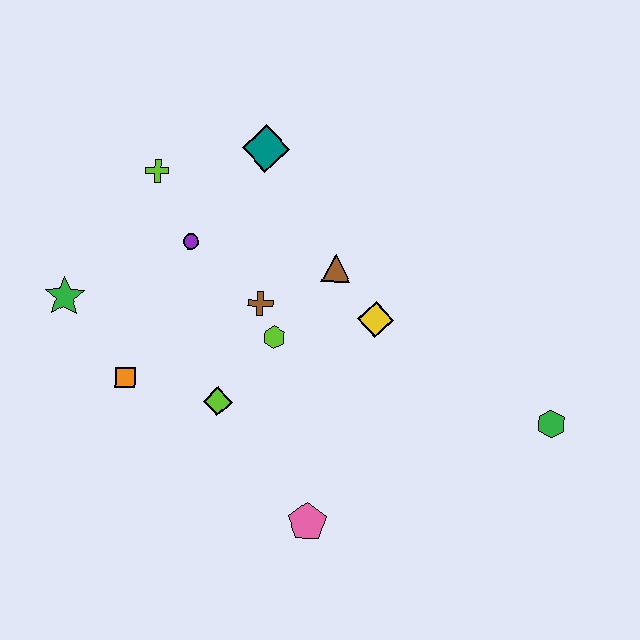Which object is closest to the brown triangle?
The yellow diamond is closest to the brown triangle.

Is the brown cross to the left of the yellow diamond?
Yes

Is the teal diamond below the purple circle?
No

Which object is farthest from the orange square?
The green hexagon is farthest from the orange square.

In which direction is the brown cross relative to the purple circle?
The brown cross is to the right of the purple circle.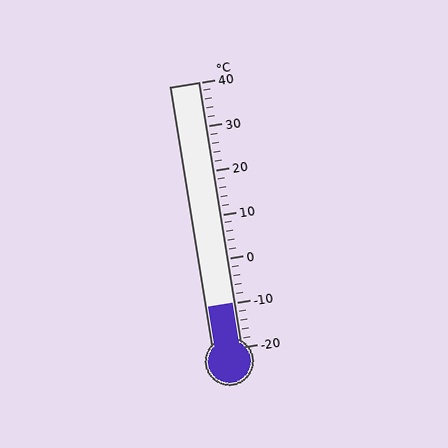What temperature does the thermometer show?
The thermometer shows approximately -10°C.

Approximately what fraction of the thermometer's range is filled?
The thermometer is filled to approximately 15% of its range.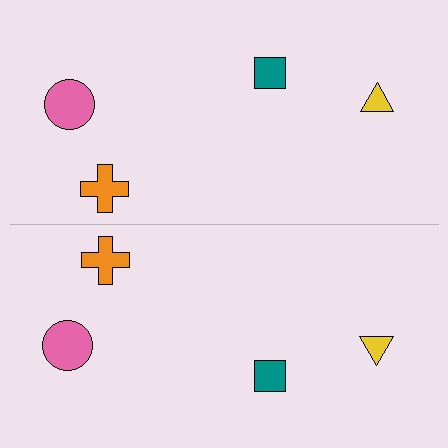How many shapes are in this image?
There are 8 shapes in this image.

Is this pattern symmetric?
Yes, this pattern has bilateral (reflection) symmetry.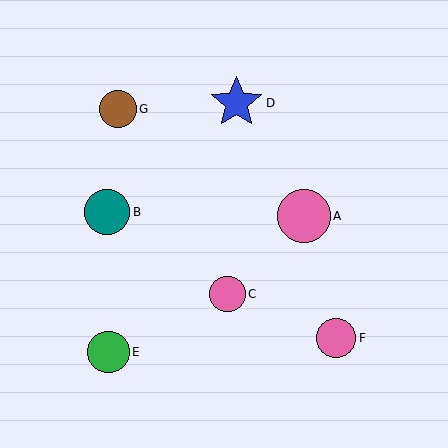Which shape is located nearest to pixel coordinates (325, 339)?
The pink circle (labeled F) at (336, 338) is nearest to that location.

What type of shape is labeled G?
Shape G is a brown circle.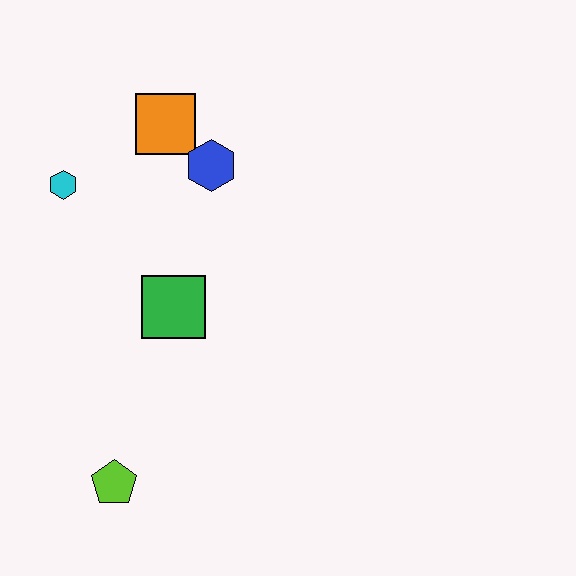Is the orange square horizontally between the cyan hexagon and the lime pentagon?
No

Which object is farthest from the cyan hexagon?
The lime pentagon is farthest from the cyan hexagon.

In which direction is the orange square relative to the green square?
The orange square is above the green square.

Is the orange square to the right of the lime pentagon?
Yes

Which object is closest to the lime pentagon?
The green square is closest to the lime pentagon.